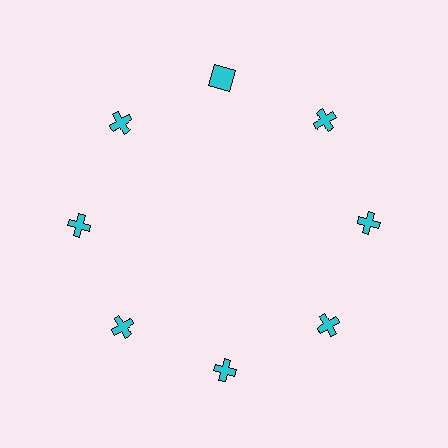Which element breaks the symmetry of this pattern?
The cyan square at roughly the 12 o'clock position breaks the symmetry. All other shapes are cyan crosses.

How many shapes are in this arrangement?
There are 8 shapes arranged in a ring pattern.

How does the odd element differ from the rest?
It has a different shape: square instead of cross.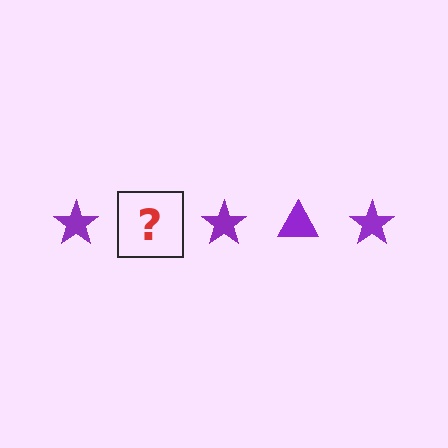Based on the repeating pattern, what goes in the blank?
The blank should be a purple triangle.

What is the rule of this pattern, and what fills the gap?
The rule is that the pattern cycles through star, triangle shapes in purple. The gap should be filled with a purple triangle.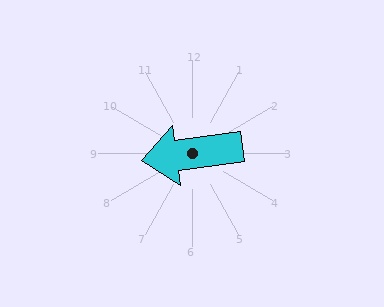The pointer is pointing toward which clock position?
Roughly 9 o'clock.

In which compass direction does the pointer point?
West.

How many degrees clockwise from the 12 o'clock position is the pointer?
Approximately 262 degrees.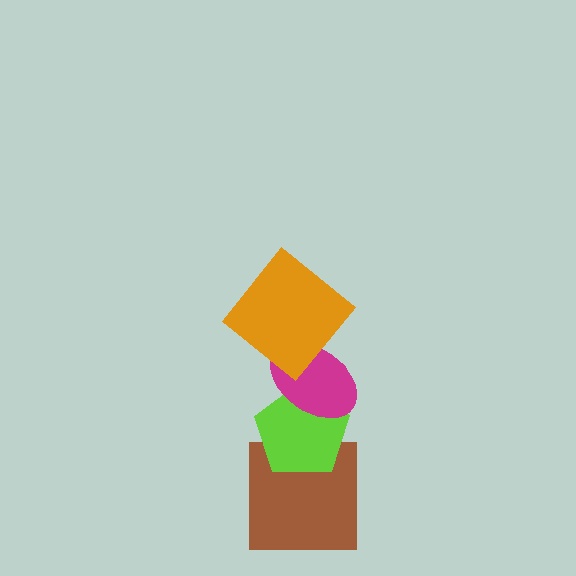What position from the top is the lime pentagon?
The lime pentagon is 3rd from the top.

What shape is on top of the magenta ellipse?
The orange diamond is on top of the magenta ellipse.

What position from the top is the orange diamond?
The orange diamond is 1st from the top.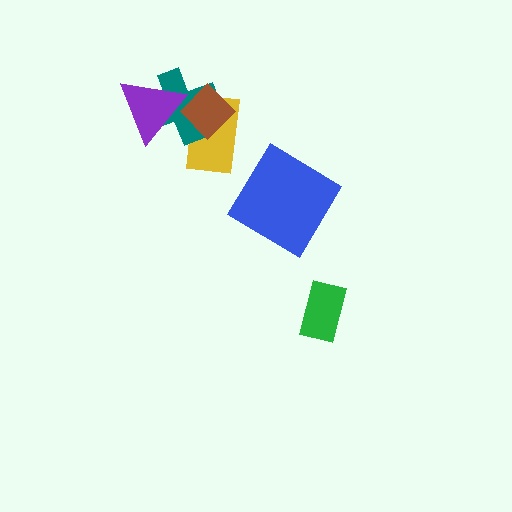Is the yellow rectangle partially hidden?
Yes, it is partially covered by another shape.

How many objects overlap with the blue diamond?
0 objects overlap with the blue diamond.